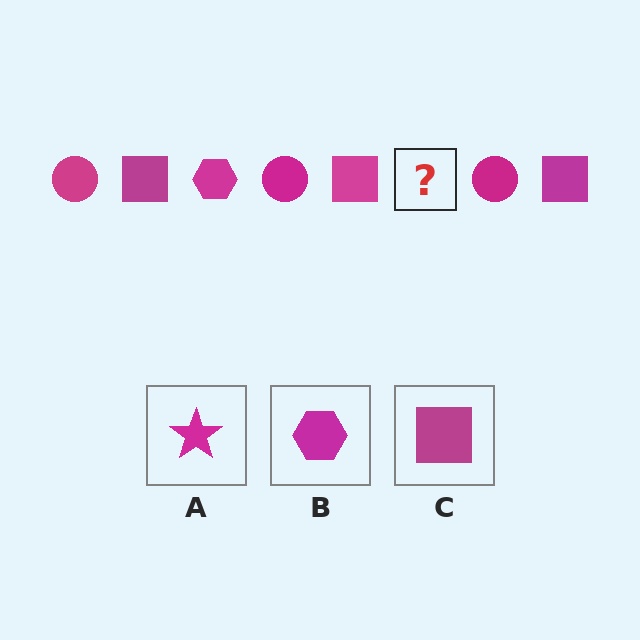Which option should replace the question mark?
Option B.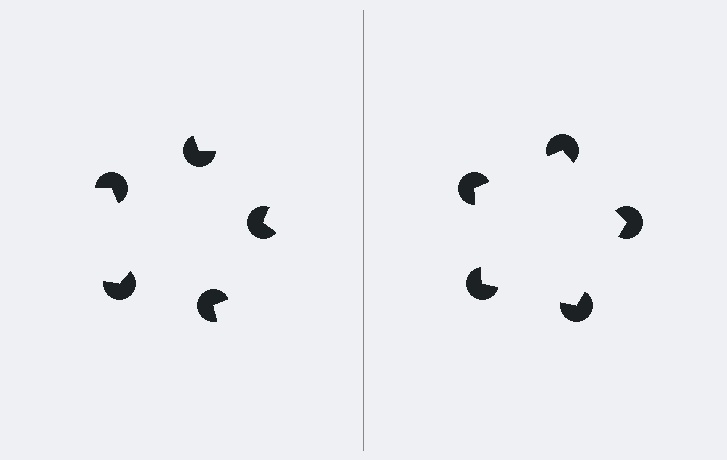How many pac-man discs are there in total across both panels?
10 — 5 on each side.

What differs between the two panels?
The pac-man discs are positioned identically on both sides; only the wedge orientations differ. On the right they align to a pentagon; on the left they are misaligned.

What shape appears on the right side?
An illusory pentagon.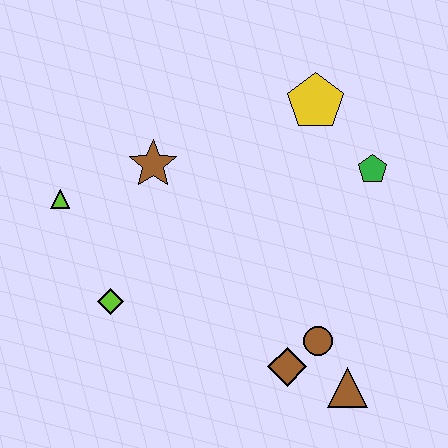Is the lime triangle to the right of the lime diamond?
No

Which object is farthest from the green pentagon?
The lime triangle is farthest from the green pentagon.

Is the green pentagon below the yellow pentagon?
Yes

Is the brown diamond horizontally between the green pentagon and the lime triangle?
Yes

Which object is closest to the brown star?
The lime triangle is closest to the brown star.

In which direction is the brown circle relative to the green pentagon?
The brown circle is below the green pentagon.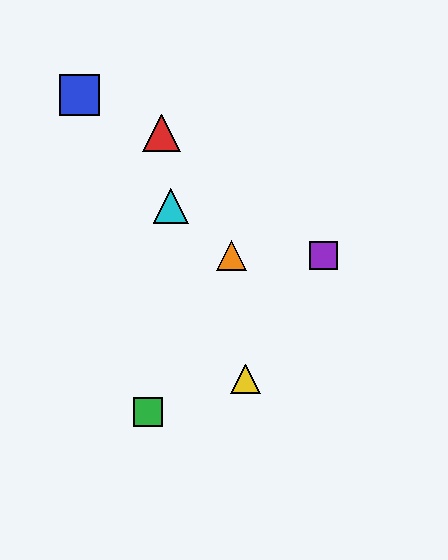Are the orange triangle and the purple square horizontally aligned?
Yes, both are at y≈256.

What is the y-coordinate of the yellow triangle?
The yellow triangle is at y≈379.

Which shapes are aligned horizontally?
The purple square, the orange triangle are aligned horizontally.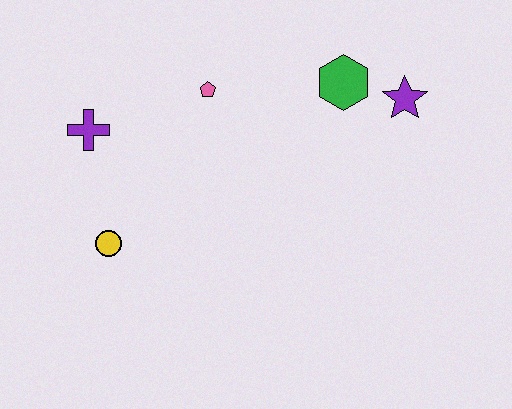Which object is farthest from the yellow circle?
The purple star is farthest from the yellow circle.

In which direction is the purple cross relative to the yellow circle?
The purple cross is above the yellow circle.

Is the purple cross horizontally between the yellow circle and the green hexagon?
No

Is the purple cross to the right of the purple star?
No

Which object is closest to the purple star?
The green hexagon is closest to the purple star.